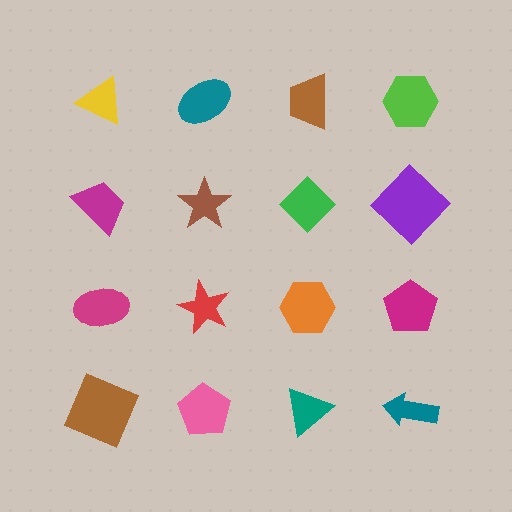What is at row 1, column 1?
A yellow triangle.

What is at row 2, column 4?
A purple diamond.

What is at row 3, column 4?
A magenta pentagon.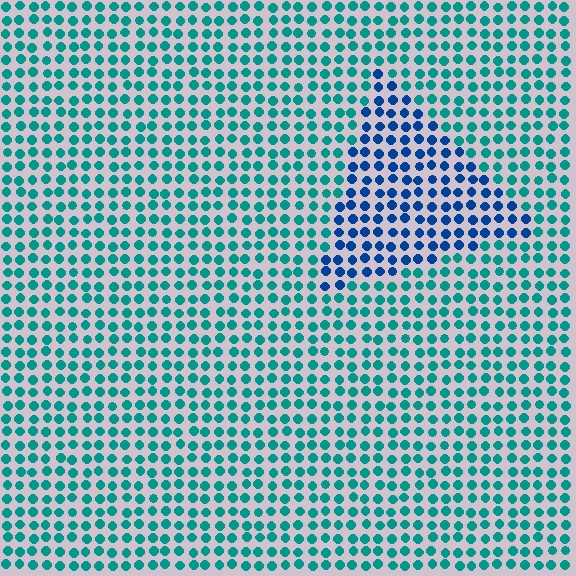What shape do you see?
I see a triangle.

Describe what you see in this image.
The image is filled with small teal elements in a uniform arrangement. A triangle-shaped region is visible where the elements are tinted to a slightly different hue, forming a subtle color boundary.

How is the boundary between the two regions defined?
The boundary is defined purely by a slight shift in hue (about 40 degrees). Spacing, size, and orientation are identical on both sides.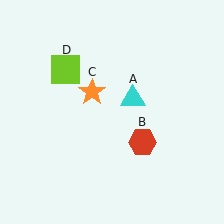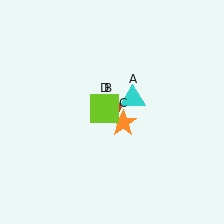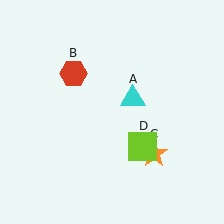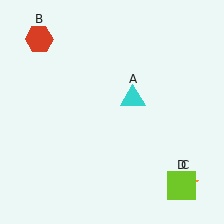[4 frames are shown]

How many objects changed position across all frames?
3 objects changed position: red hexagon (object B), orange star (object C), lime square (object D).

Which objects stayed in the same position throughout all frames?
Cyan triangle (object A) remained stationary.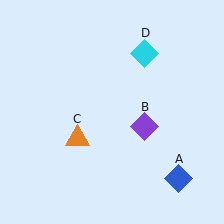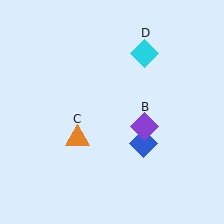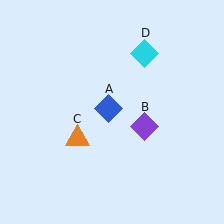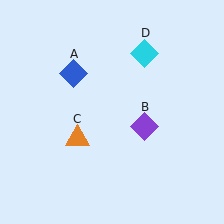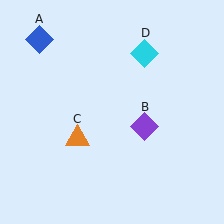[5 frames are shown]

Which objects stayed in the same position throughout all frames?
Purple diamond (object B) and orange triangle (object C) and cyan diamond (object D) remained stationary.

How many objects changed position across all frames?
1 object changed position: blue diamond (object A).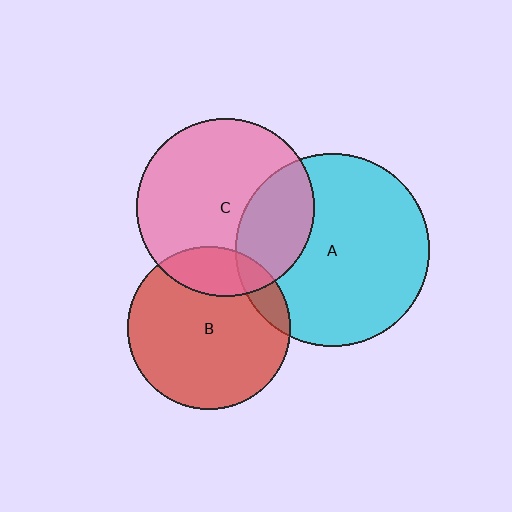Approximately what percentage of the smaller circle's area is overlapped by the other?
Approximately 10%.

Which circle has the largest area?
Circle A (cyan).